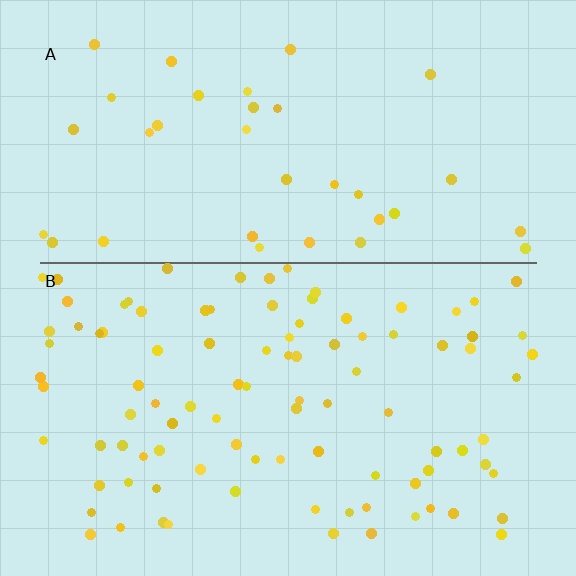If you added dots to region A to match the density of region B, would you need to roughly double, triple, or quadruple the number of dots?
Approximately triple.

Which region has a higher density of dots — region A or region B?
B (the bottom).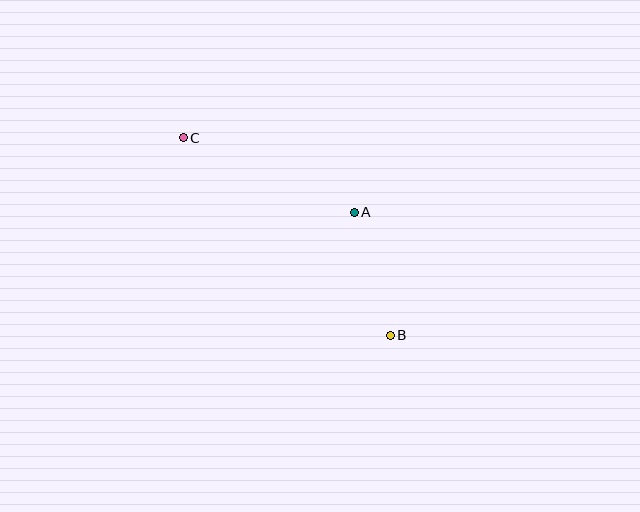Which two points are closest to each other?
Points A and B are closest to each other.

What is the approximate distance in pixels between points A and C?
The distance between A and C is approximately 186 pixels.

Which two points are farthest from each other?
Points B and C are farthest from each other.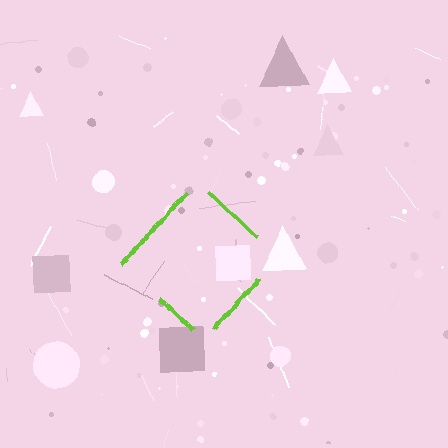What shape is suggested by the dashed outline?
The dashed outline suggests a diamond.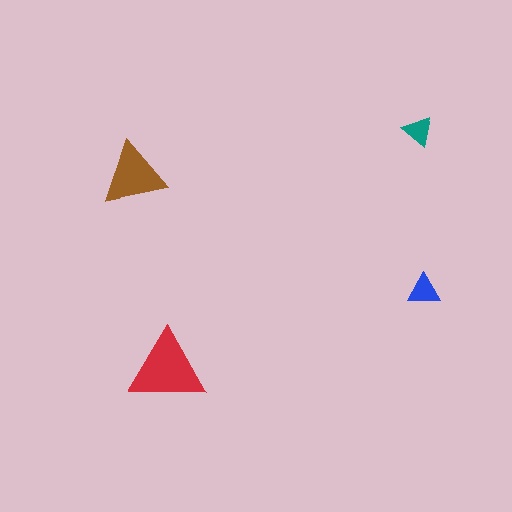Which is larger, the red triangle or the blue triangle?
The red one.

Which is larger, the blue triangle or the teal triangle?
The blue one.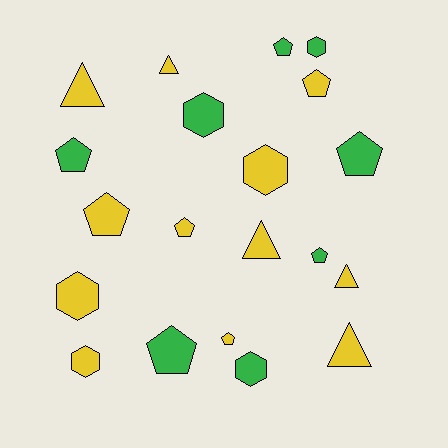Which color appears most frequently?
Yellow, with 12 objects.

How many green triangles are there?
There are no green triangles.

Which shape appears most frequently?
Pentagon, with 9 objects.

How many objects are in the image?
There are 20 objects.